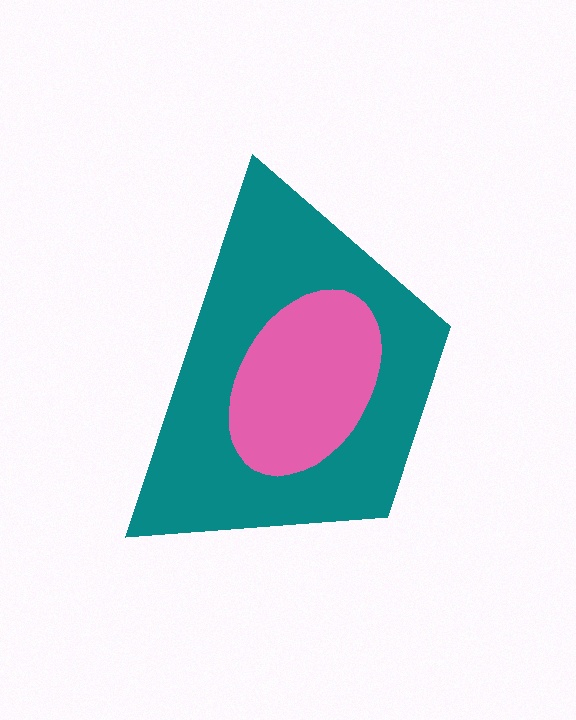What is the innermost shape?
The pink ellipse.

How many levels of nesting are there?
2.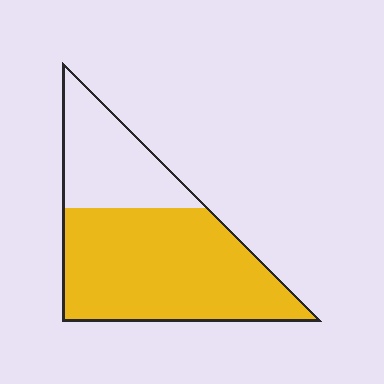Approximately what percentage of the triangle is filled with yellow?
Approximately 70%.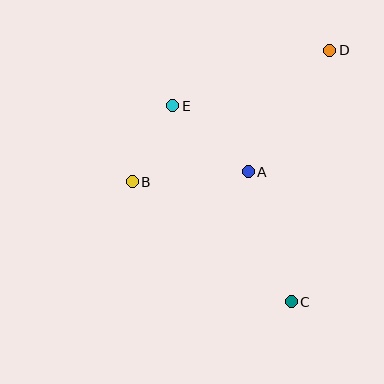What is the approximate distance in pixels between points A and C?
The distance between A and C is approximately 137 pixels.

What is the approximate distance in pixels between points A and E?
The distance between A and E is approximately 100 pixels.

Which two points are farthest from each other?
Points C and D are farthest from each other.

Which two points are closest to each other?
Points B and E are closest to each other.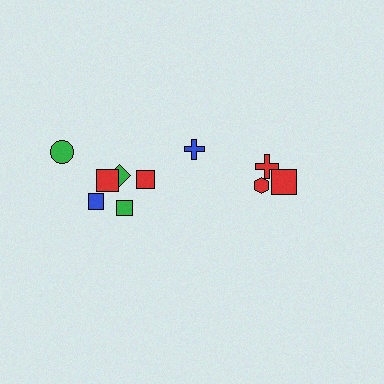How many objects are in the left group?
There are 7 objects.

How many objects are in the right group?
There are 3 objects.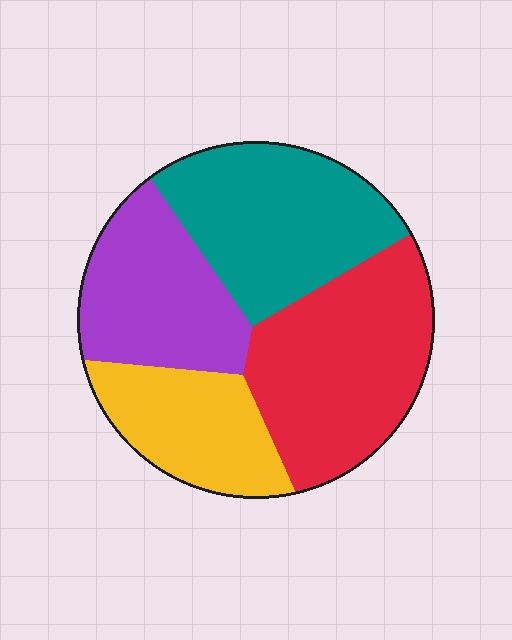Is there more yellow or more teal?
Teal.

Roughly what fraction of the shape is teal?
Teal covers around 30% of the shape.